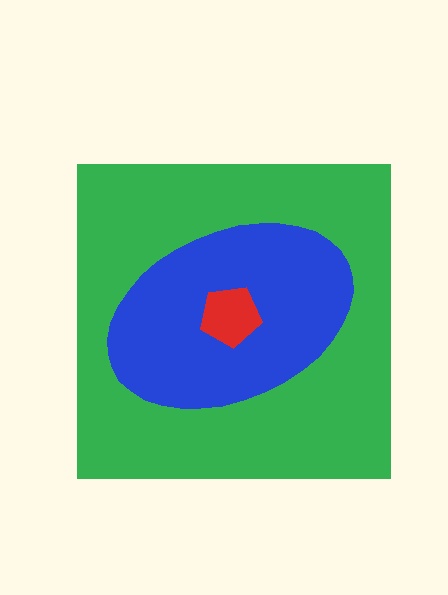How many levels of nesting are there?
3.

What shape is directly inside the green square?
The blue ellipse.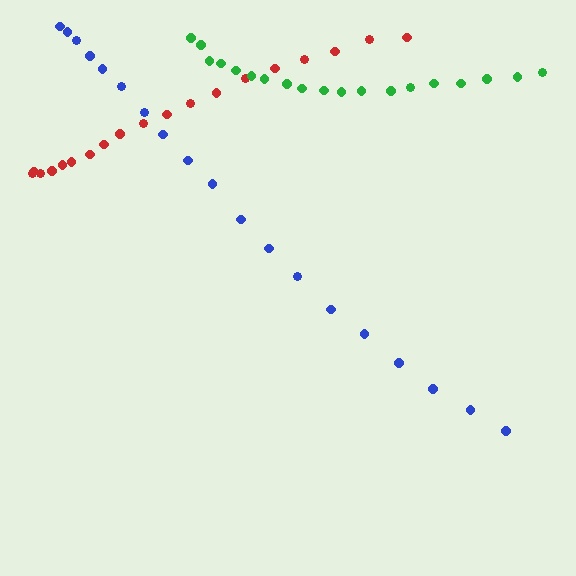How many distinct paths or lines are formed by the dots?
There are 3 distinct paths.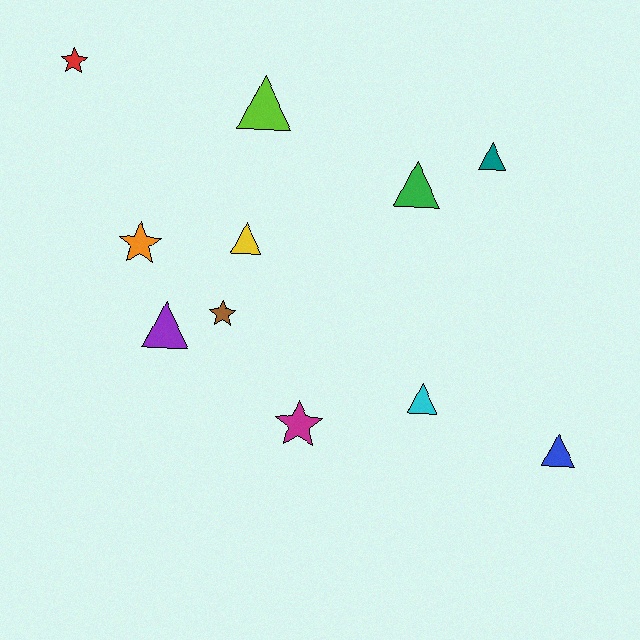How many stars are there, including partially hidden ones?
There are 4 stars.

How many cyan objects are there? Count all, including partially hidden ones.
There is 1 cyan object.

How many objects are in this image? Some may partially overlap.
There are 11 objects.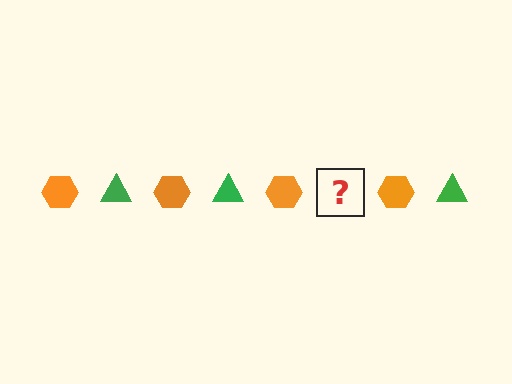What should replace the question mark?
The question mark should be replaced with a green triangle.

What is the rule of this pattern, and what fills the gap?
The rule is that the pattern alternates between orange hexagon and green triangle. The gap should be filled with a green triangle.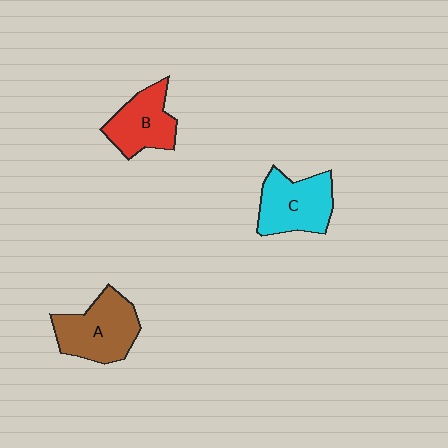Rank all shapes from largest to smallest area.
From largest to smallest: A (brown), C (cyan), B (red).